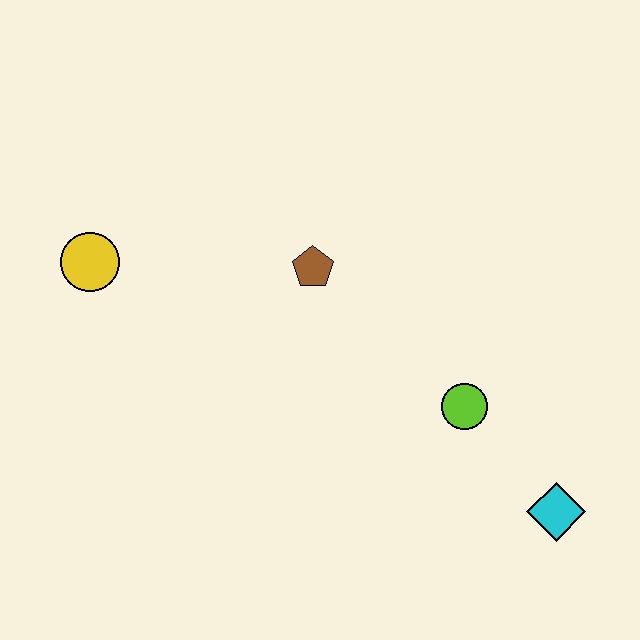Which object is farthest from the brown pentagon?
The cyan diamond is farthest from the brown pentagon.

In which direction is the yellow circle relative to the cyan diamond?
The yellow circle is to the left of the cyan diamond.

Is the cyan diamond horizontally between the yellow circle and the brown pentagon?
No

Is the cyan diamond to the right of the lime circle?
Yes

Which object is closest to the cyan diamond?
The lime circle is closest to the cyan diamond.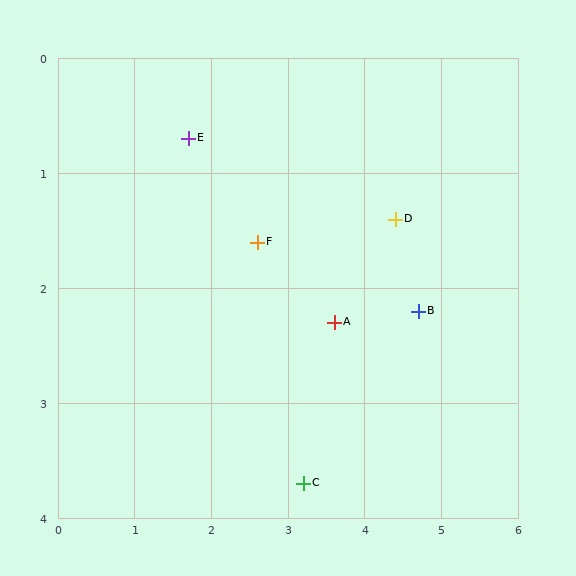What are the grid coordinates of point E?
Point E is at approximately (1.7, 0.7).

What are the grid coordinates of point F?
Point F is at approximately (2.6, 1.6).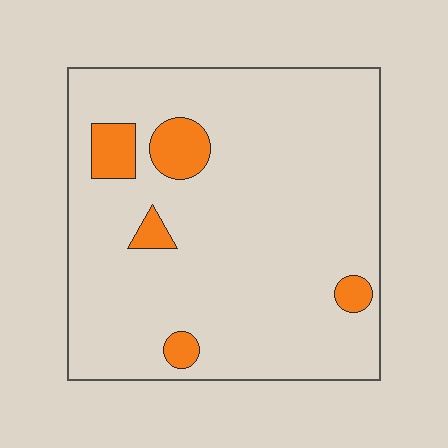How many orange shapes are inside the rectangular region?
5.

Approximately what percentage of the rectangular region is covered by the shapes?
Approximately 10%.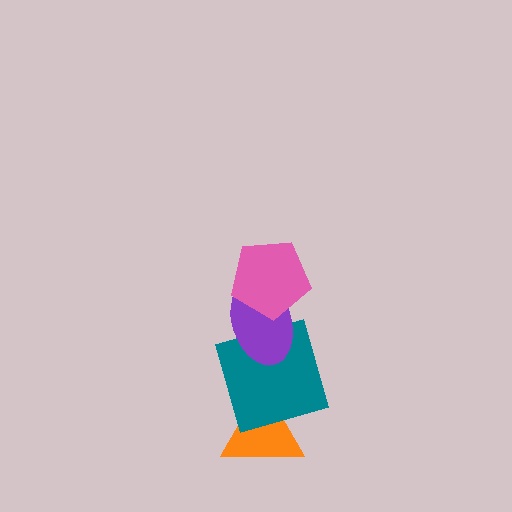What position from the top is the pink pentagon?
The pink pentagon is 1st from the top.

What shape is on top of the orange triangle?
The teal square is on top of the orange triangle.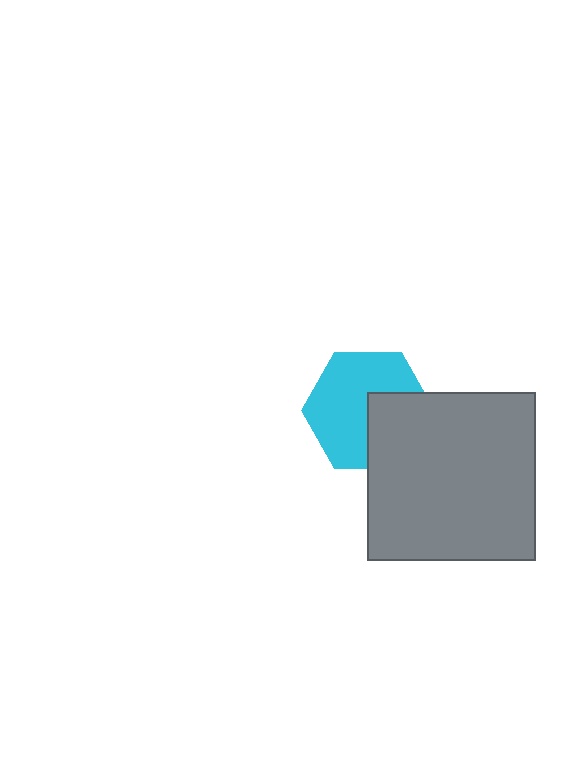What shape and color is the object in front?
The object in front is a gray square.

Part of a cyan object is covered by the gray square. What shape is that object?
It is a hexagon.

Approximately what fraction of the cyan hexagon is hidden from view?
Roughly 35% of the cyan hexagon is hidden behind the gray square.